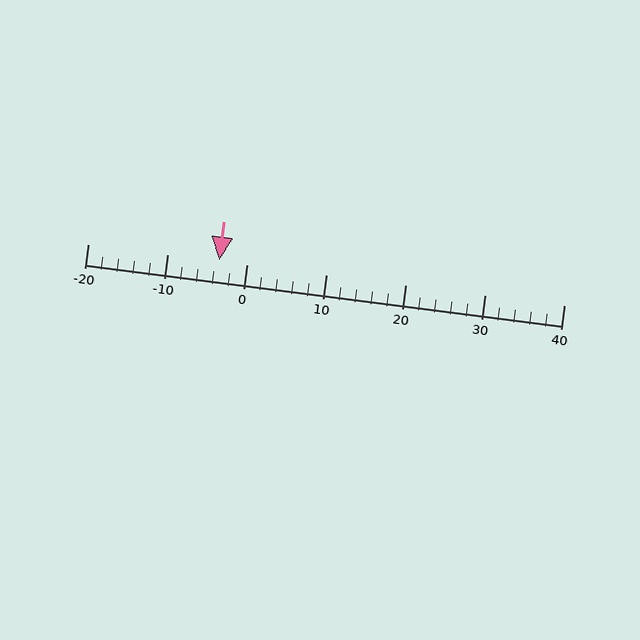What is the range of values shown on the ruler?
The ruler shows values from -20 to 40.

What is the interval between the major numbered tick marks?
The major tick marks are spaced 10 units apart.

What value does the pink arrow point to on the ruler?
The pink arrow points to approximately -3.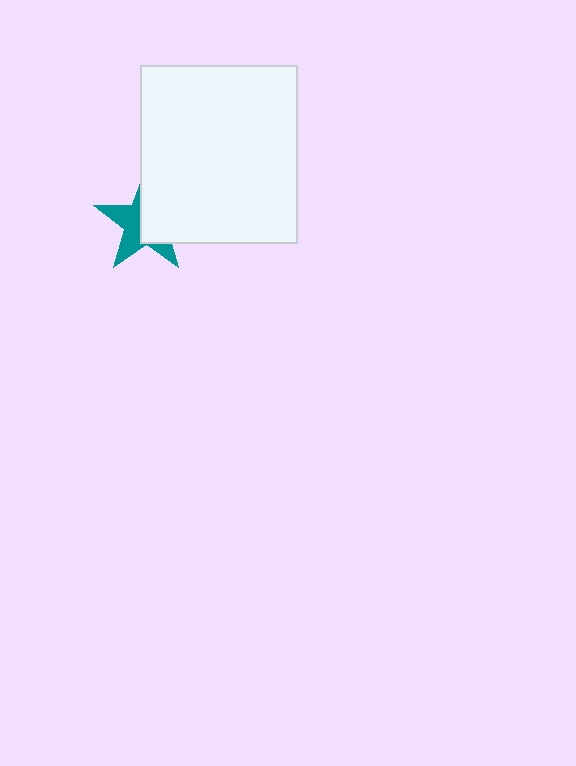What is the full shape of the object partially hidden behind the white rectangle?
The partially hidden object is a teal star.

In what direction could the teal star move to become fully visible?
The teal star could move left. That would shift it out from behind the white rectangle entirely.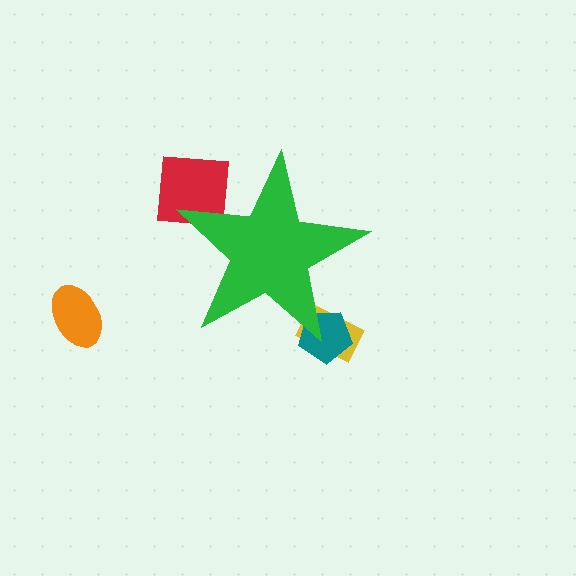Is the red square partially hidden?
Yes, the red square is partially hidden behind the green star.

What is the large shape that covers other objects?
A green star.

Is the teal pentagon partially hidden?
Yes, the teal pentagon is partially hidden behind the green star.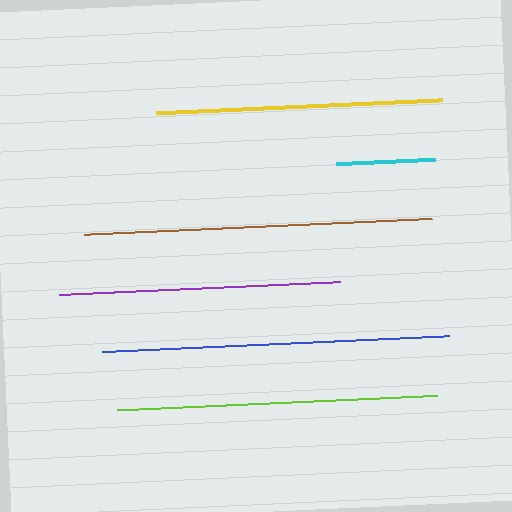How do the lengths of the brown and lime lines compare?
The brown and lime lines are approximately the same length.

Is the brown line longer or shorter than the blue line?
The brown line is longer than the blue line.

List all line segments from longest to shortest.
From longest to shortest: brown, blue, lime, yellow, purple, cyan.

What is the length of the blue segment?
The blue segment is approximately 347 pixels long.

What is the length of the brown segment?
The brown segment is approximately 348 pixels long.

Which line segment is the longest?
The brown line is the longest at approximately 348 pixels.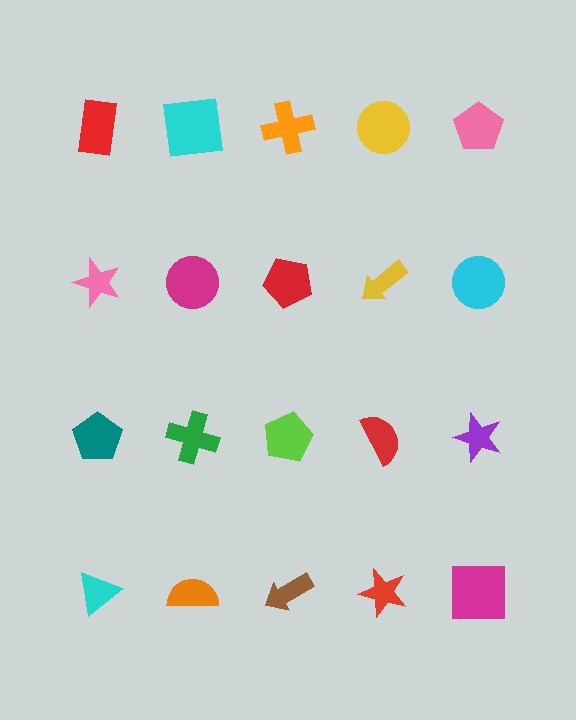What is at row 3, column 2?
A green cross.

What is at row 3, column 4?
A red semicircle.